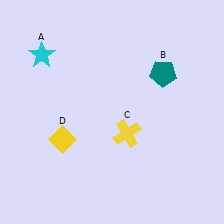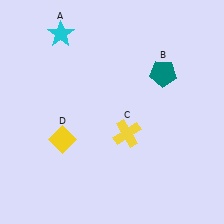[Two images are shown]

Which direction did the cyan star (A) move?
The cyan star (A) moved up.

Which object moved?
The cyan star (A) moved up.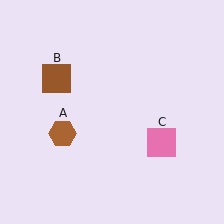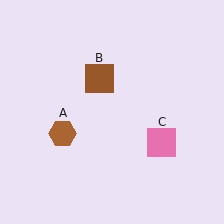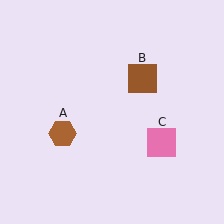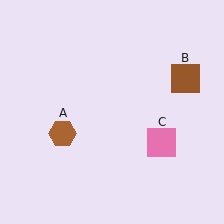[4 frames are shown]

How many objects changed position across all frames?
1 object changed position: brown square (object B).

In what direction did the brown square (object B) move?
The brown square (object B) moved right.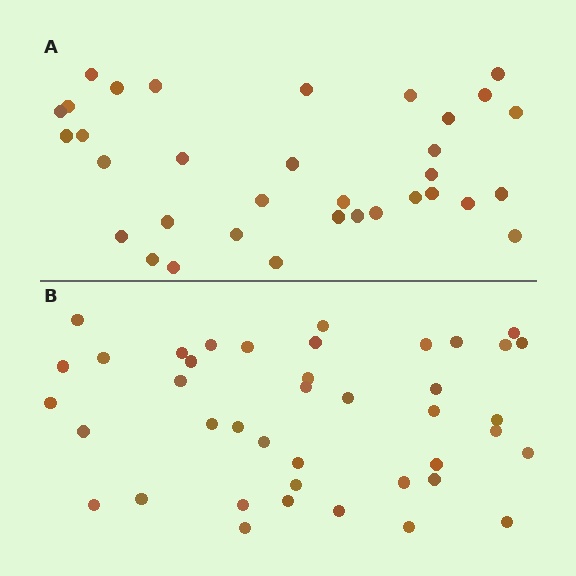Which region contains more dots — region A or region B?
Region B (the bottom region) has more dots.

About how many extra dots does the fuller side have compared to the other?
Region B has roughly 8 or so more dots than region A.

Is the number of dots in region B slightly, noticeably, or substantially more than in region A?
Region B has only slightly more — the two regions are fairly close. The ratio is roughly 1.2 to 1.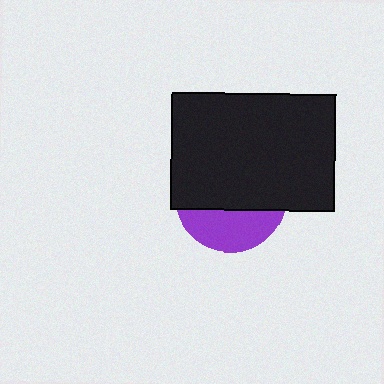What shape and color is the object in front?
The object in front is a black rectangle.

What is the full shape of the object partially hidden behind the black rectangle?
The partially hidden object is a purple circle.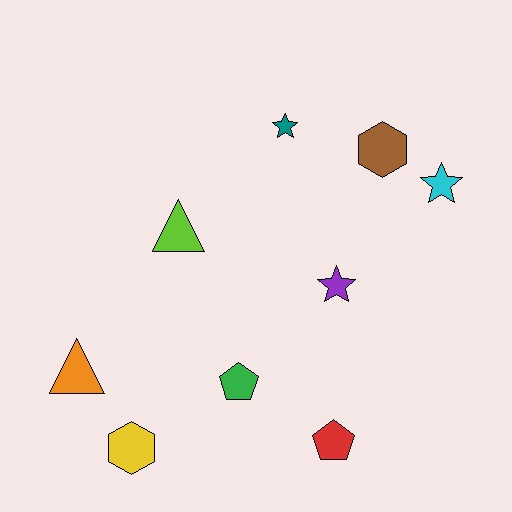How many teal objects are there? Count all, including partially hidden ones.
There is 1 teal object.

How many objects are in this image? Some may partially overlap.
There are 9 objects.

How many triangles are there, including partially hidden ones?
There are 2 triangles.